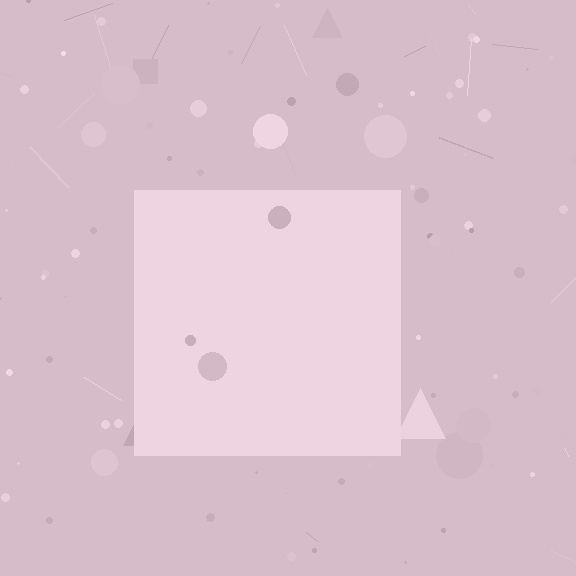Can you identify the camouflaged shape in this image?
The camouflaged shape is a square.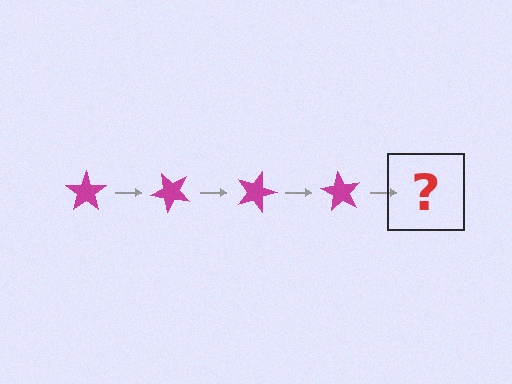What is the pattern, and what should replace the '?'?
The pattern is that the star rotates 45 degrees each step. The '?' should be a magenta star rotated 180 degrees.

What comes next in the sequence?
The next element should be a magenta star rotated 180 degrees.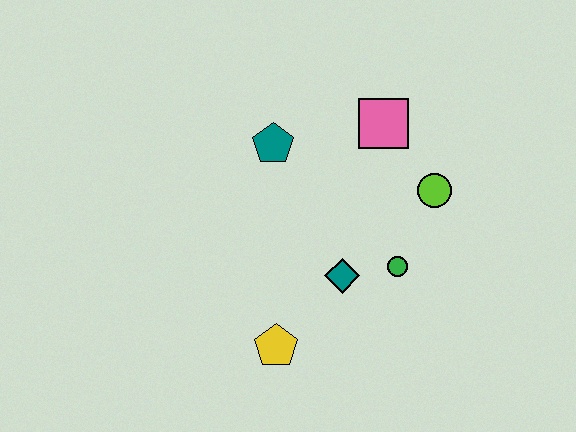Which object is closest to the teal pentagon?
The pink square is closest to the teal pentagon.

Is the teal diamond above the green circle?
No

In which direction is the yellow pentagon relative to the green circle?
The yellow pentagon is to the left of the green circle.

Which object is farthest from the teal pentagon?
The yellow pentagon is farthest from the teal pentagon.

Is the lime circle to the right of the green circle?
Yes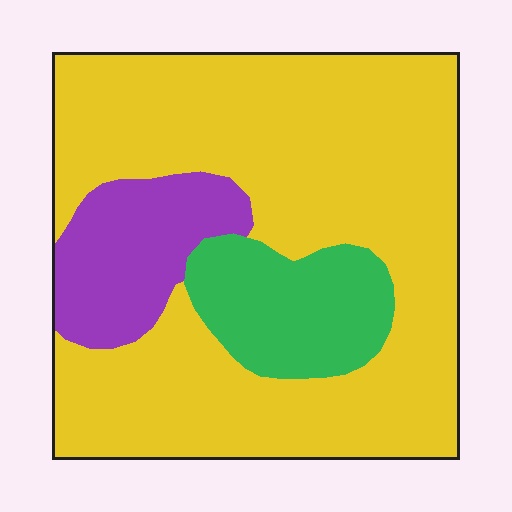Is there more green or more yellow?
Yellow.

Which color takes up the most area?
Yellow, at roughly 70%.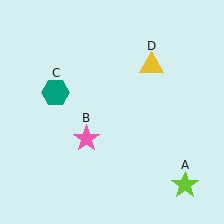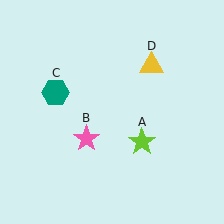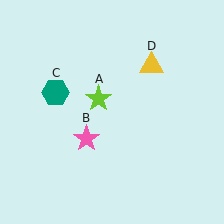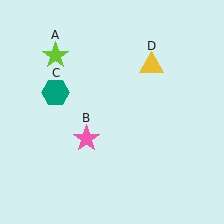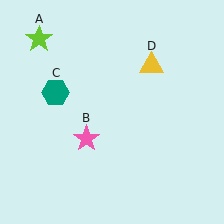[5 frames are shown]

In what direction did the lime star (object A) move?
The lime star (object A) moved up and to the left.